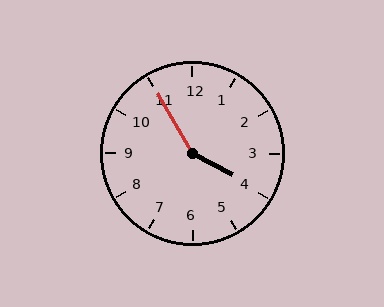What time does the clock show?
3:55.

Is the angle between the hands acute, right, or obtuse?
It is obtuse.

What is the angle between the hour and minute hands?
Approximately 148 degrees.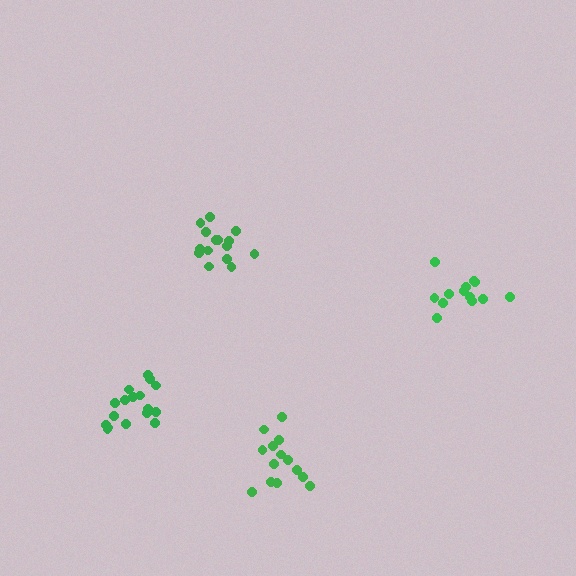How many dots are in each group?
Group 1: 15 dots, Group 2: 13 dots, Group 3: 17 dots, Group 4: 14 dots (59 total).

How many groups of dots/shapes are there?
There are 4 groups.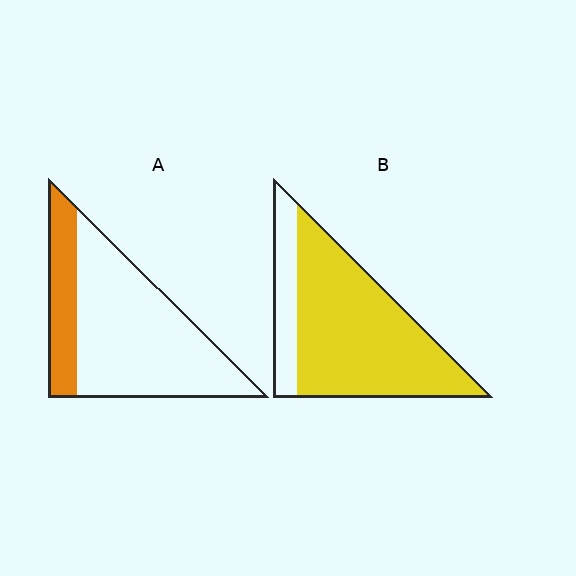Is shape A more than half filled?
No.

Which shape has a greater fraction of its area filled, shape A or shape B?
Shape B.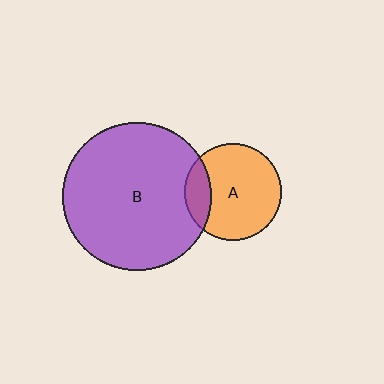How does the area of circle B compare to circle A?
Approximately 2.4 times.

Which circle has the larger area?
Circle B (purple).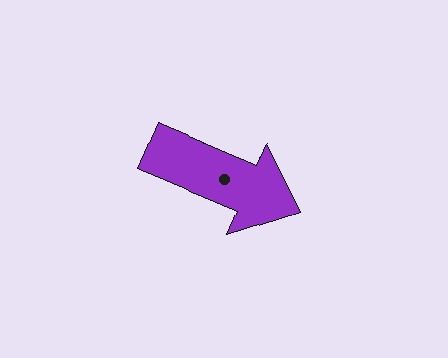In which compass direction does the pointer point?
Southeast.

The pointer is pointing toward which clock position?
Roughly 4 o'clock.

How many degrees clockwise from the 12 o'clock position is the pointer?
Approximately 113 degrees.